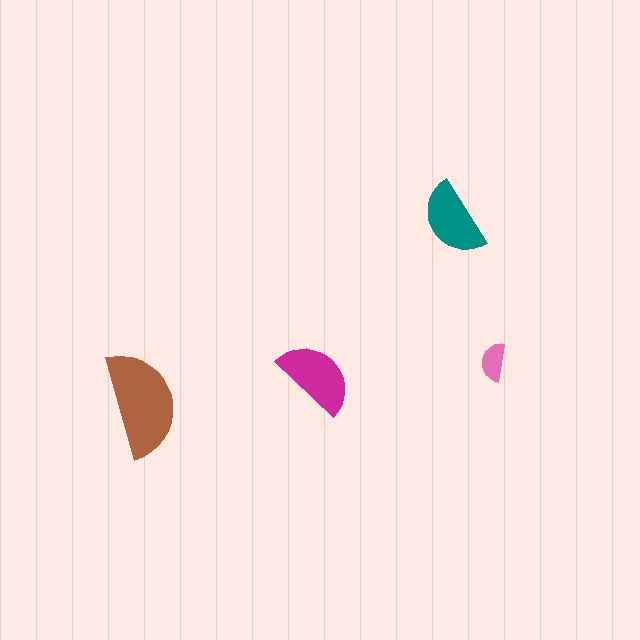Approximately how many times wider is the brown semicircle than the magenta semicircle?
About 1.5 times wider.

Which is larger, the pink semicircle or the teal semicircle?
The teal one.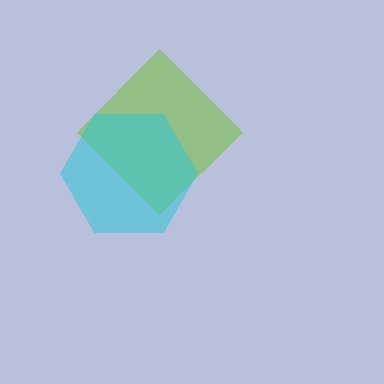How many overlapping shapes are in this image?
There are 2 overlapping shapes in the image.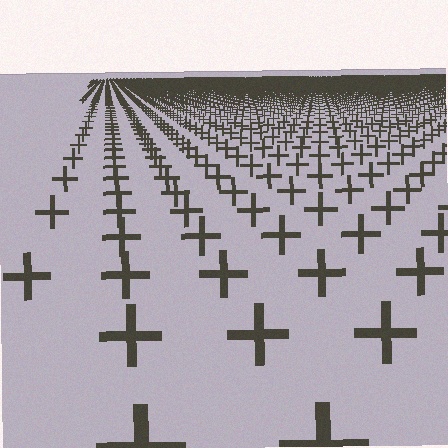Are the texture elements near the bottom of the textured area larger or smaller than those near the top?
Larger. Near the bottom, elements are closer to the viewer and appear at a bigger on-screen size.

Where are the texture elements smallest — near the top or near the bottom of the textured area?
Near the top.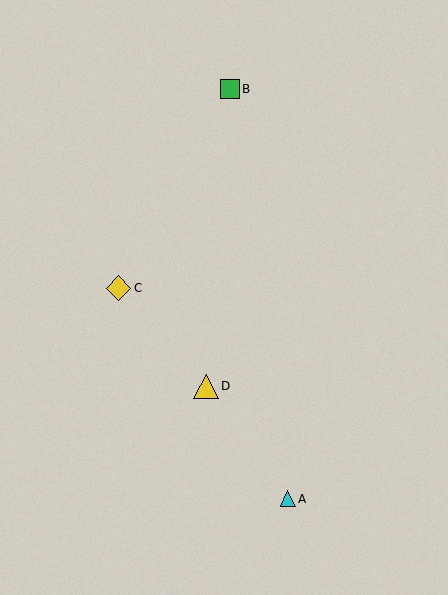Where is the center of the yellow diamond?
The center of the yellow diamond is at (119, 288).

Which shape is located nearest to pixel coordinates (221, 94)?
The green square (labeled B) at (230, 89) is nearest to that location.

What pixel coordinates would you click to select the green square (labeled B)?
Click at (230, 89) to select the green square B.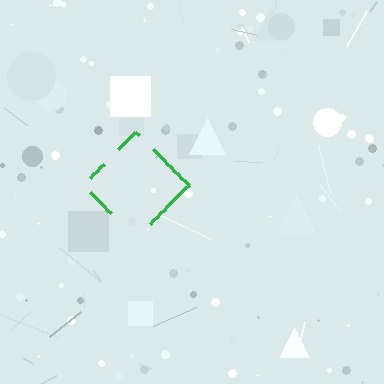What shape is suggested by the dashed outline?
The dashed outline suggests a diamond.